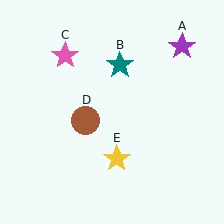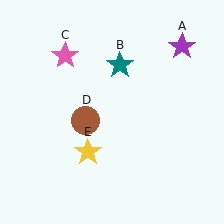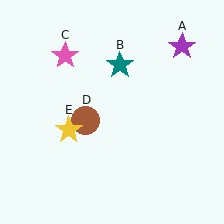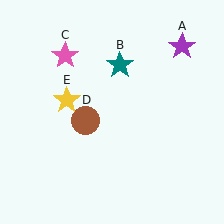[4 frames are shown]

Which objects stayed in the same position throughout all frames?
Purple star (object A) and teal star (object B) and pink star (object C) and brown circle (object D) remained stationary.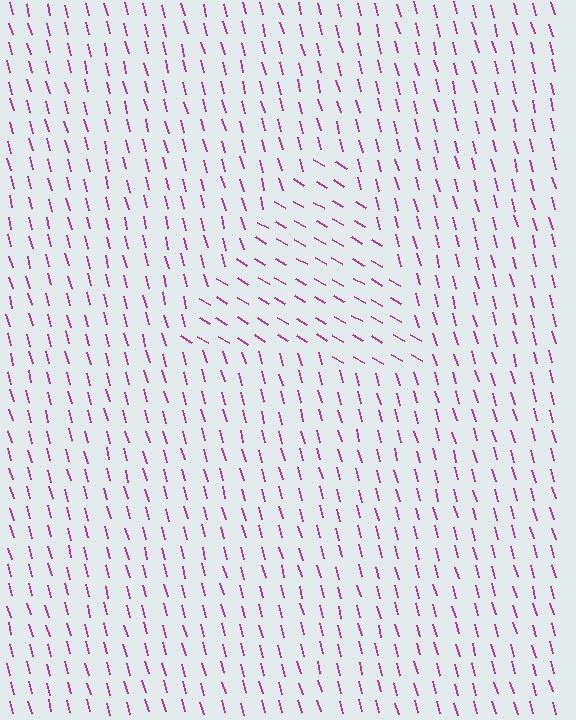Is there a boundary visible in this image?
Yes, there is a texture boundary formed by a change in line orientation.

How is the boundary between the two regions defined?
The boundary is defined purely by a change in line orientation (approximately 45 degrees difference). All lines are the same color and thickness.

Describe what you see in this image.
The image is filled with small magenta line segments. A triangle region in the image has lines oriented differently from the surrounding lines, creating a visible texture boundary.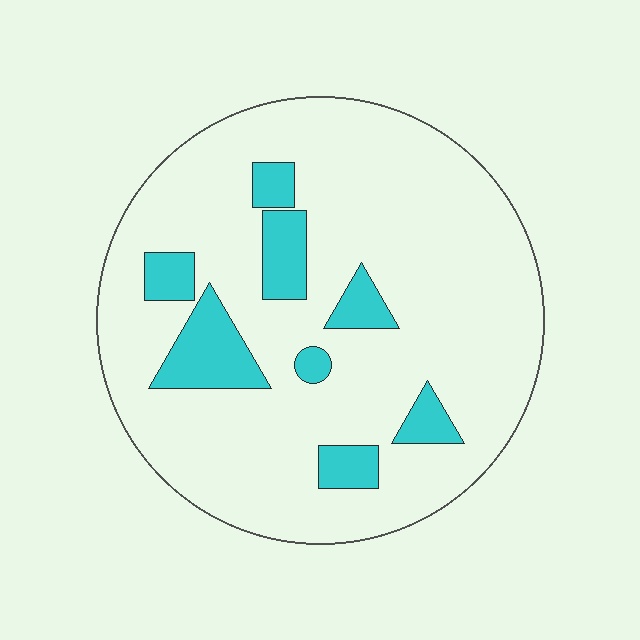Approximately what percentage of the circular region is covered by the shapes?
Approximately 15%.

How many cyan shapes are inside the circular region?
8.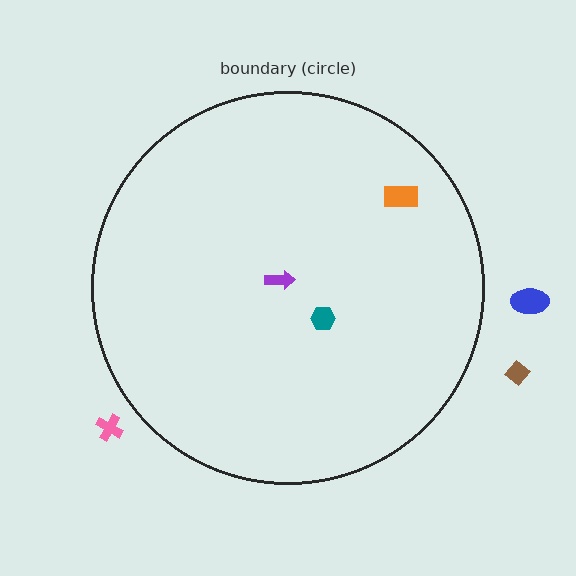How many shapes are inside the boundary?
3 inside, 3 outside.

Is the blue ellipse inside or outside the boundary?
Outside.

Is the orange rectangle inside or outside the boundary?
Inside.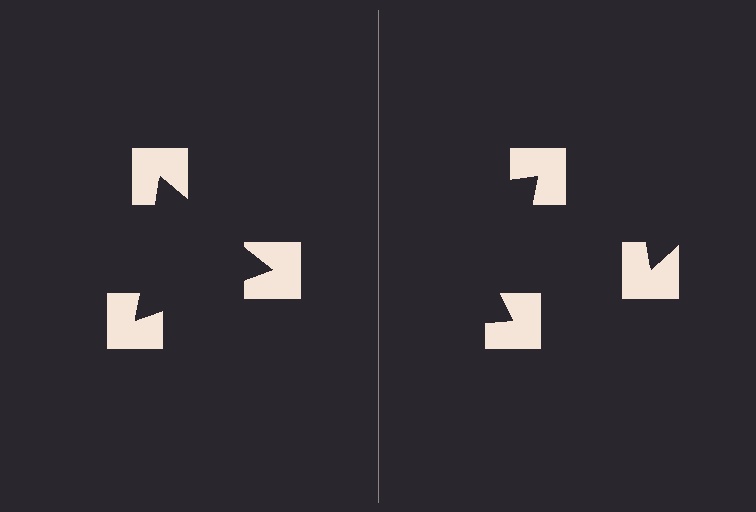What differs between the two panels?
The notched squares are positioned identically on both sides; only the wedge orientations differ. On the left they align to a triangle; on the right they are misaligned.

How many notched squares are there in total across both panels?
6 — 3 on each side.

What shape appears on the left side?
An illusory triangle.